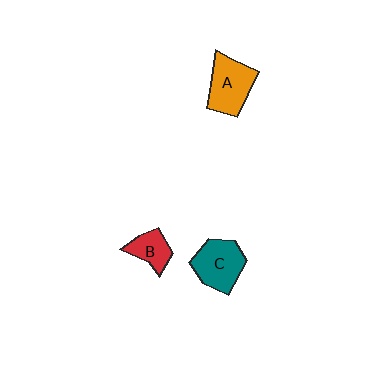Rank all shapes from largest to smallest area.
From largest to smallest: C (teal), A (orange), B (red).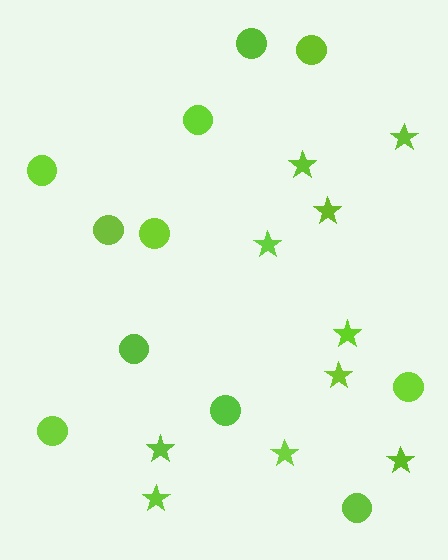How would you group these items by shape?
There are 2 groups: one group of circles (11) and one group of stars (10).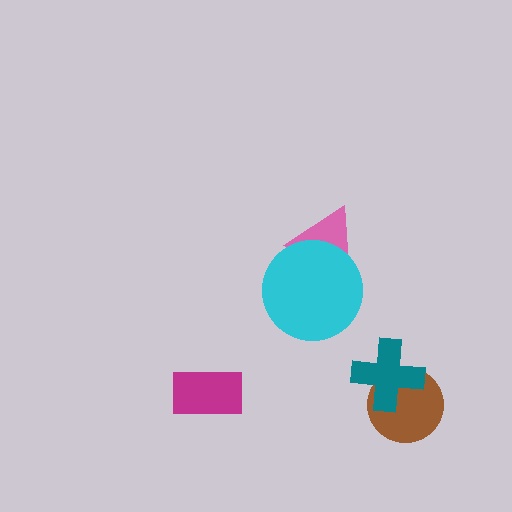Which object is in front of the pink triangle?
The cyan circle is in front of the pink triangle.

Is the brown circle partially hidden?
Yes, it is partially covered by another shape.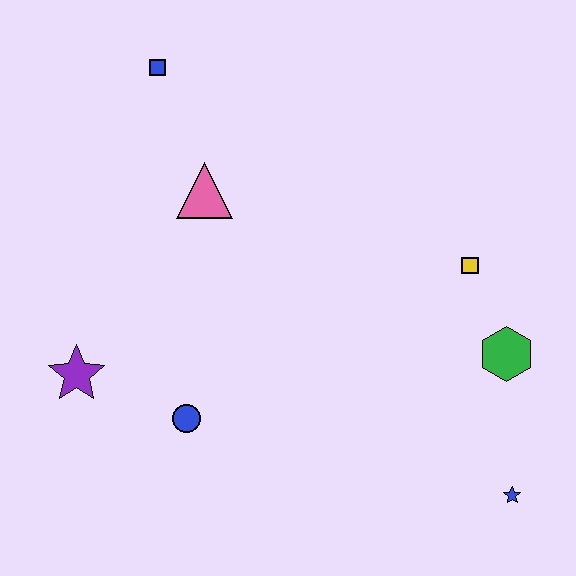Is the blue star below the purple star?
Yes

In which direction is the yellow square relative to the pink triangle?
The yellow square is to the right of the pink triangle.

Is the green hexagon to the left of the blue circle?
No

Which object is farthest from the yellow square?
The purple star is farthest from the yellow square.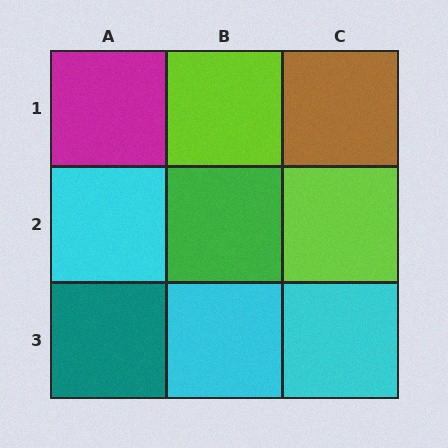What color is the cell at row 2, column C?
Lime.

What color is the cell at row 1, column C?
Brown.